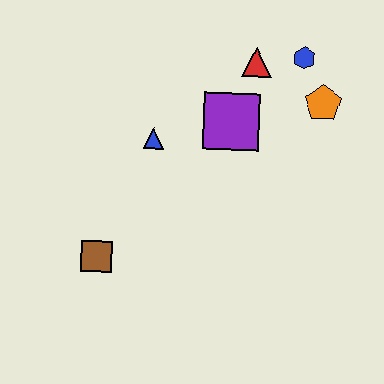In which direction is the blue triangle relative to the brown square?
The blue triangle is above the brown square.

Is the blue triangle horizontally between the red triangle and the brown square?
Yes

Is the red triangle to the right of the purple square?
Yes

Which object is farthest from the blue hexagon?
The brown square is farthest from the blue hexagon.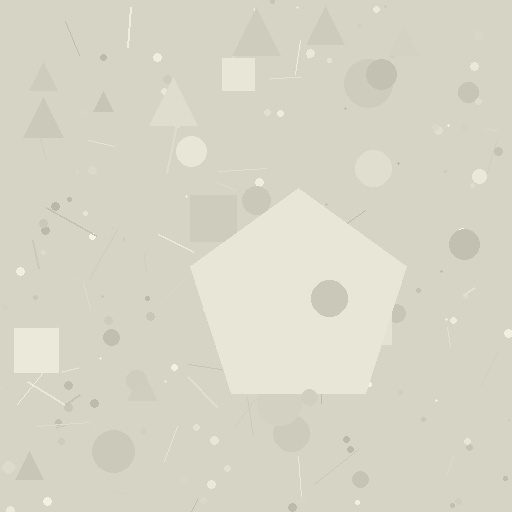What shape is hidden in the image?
A pentagon is hidden in the image.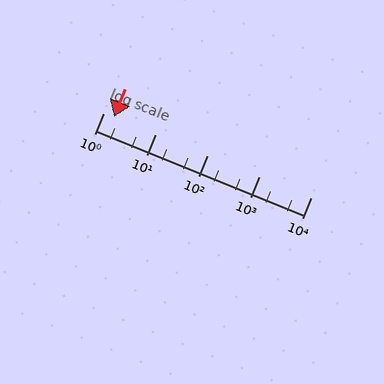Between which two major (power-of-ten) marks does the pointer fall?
The pointer is between 1 and 10.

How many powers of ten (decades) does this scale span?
The scale spans 4 decades, from 1 to 10000.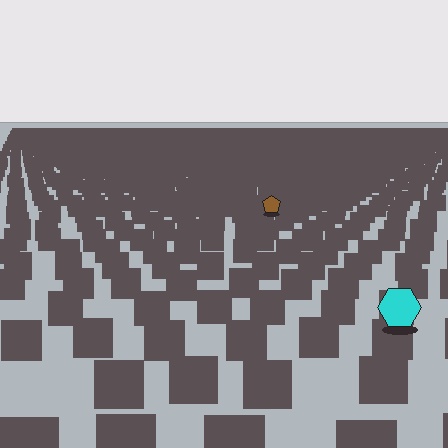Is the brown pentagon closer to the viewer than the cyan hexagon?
No. The cyan hexagon is closer — you can tell from the texture gradient: the ground texture is coarser near it.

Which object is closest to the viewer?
The cyan hexagon is closest. The texture marks near it are larger and more spread out.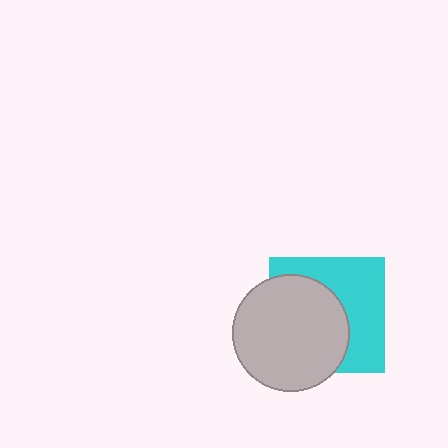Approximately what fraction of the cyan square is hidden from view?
Roughly 52% of the cyan square is hidden behind the light gray circle.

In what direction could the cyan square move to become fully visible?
The cyan square could move right. That would shift it out from behind the light gray circle entirely.